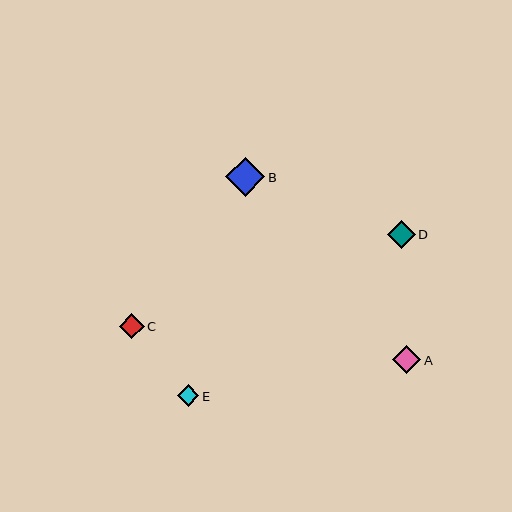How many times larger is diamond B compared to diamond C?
Diamond B is approximately 1.6 times the size of diamond C.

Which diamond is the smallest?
Diamond E is the smallest with a size of approximately 22 pixels.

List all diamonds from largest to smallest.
From largest to smallest: B, D, A, C, E.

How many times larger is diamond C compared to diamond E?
Diamond C is approximately 1.1 times the size of diamond E.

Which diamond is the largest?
Diamond B is the largest with a size of approximately 39 pixels.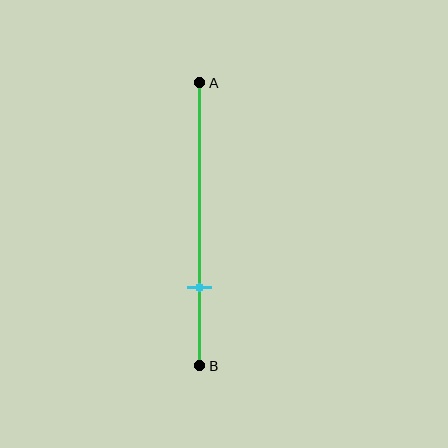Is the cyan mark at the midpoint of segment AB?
No, the mark is at about 70% from A, not at the 50% midpoint.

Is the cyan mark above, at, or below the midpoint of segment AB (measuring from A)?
The cyan mark is below the midpoint of segment AB.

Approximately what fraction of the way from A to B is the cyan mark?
The cyan mark is approximately 70% of the way from A to B.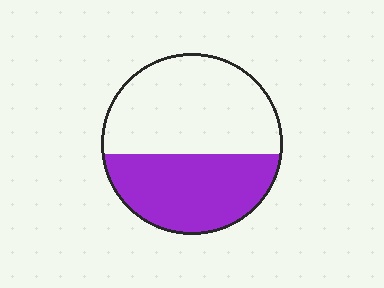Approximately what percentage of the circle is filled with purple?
Approximately 45%.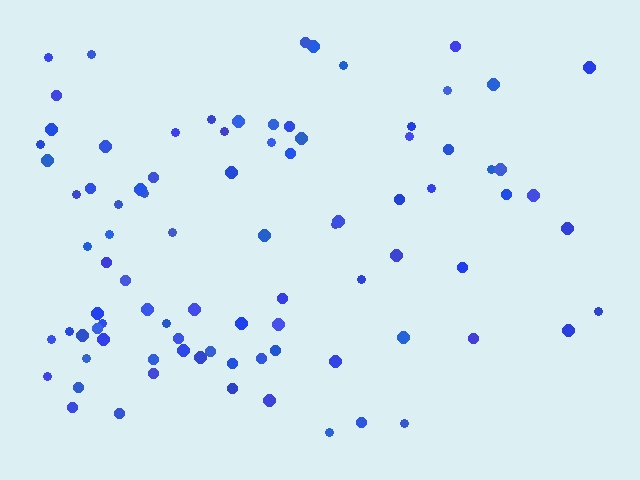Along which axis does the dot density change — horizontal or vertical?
Horizontal.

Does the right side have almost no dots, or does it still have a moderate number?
Still a moderate number, just noticeably fewer than the left.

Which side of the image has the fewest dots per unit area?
The right.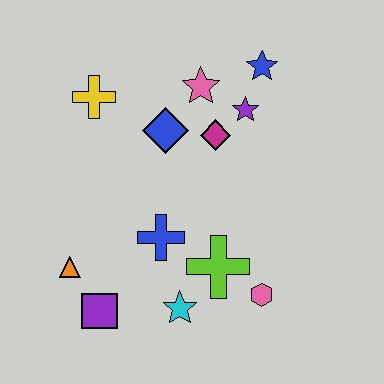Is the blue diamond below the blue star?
Yes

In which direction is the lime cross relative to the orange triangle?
The lime cross is to the right of the orange triangle.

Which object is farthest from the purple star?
The purple square is farthest from the purple star.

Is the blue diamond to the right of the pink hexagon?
No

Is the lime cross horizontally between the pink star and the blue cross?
No